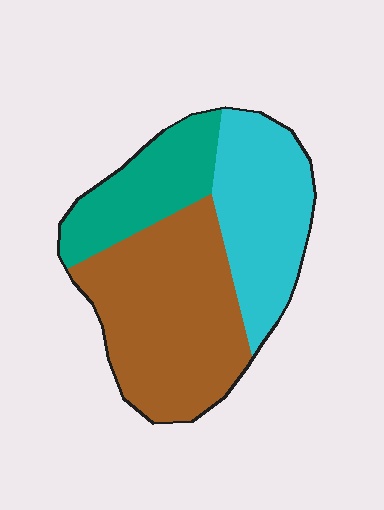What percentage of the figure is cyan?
Cyan covers around 30% of the figure.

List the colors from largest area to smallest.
From largest to smallest: brown, cyan, teal.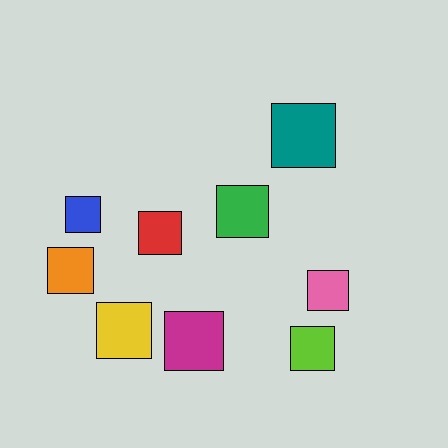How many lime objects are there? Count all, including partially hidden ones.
There is 1 lime object.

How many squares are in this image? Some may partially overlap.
There are 9 squares.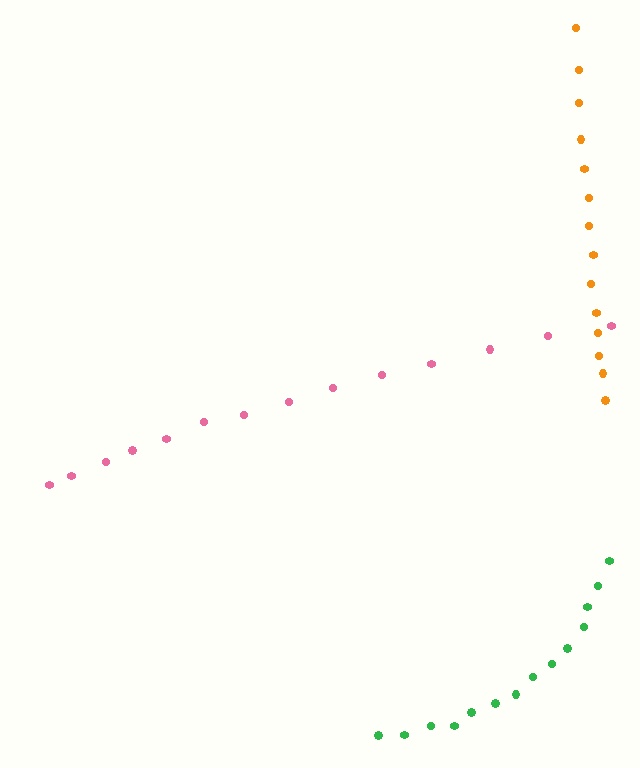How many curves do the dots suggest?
There are 3 distinct paths.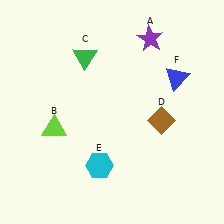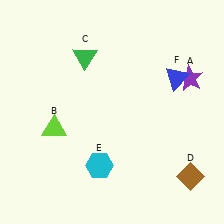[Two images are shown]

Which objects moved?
The objects that moved are: the purple star (A), the brown diamond (D).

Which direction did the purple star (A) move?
The purple star (A) moved down.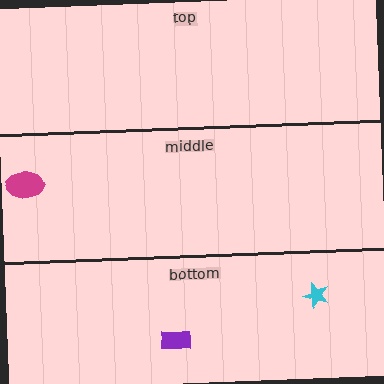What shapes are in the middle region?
The magenta ellipse.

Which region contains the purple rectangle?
The bottom region.